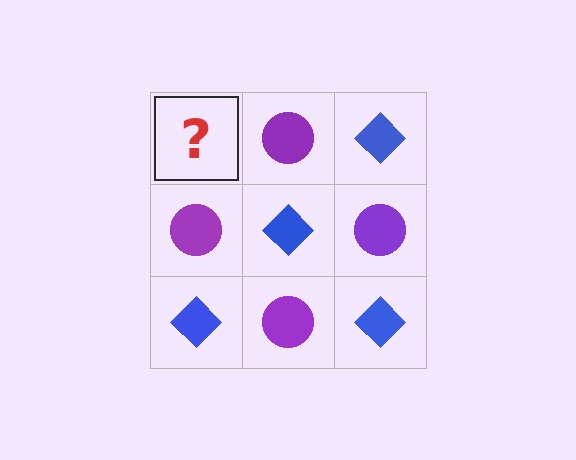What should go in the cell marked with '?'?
The missing cell should contain a blue diamond.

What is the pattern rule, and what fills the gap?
The rule is that it alternates blue diamond and purple circle in a checkerboard pattern. The gap should be filled with a blue diamond.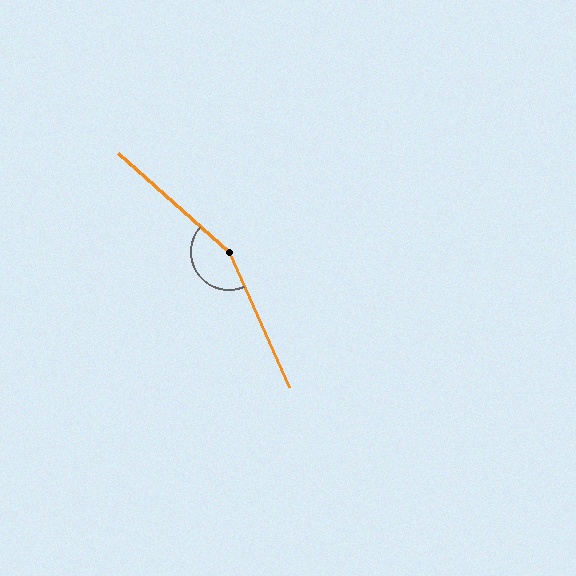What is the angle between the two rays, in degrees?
Approximately 155 degrees.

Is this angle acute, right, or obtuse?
It is obtuse.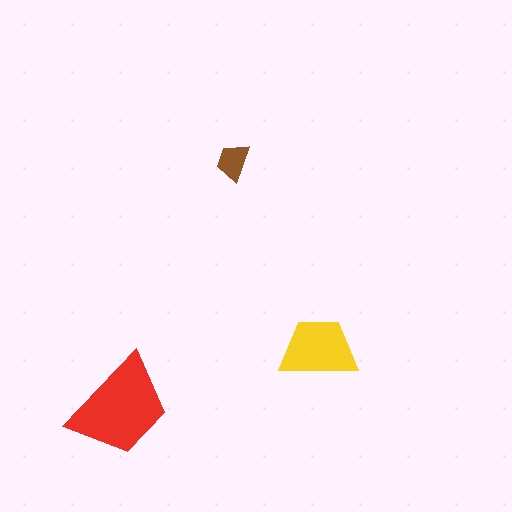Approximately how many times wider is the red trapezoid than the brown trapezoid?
About 2.5 times wider.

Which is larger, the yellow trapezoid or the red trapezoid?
The red one.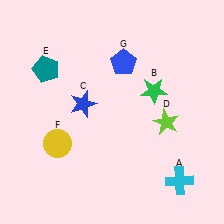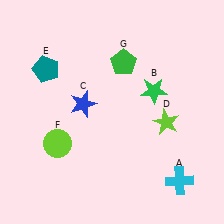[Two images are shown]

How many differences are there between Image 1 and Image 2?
There are 2 differences between the two images.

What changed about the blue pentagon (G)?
In Image 1, G is blue. In Image 2, it changed to green.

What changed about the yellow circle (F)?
In Image 1, F is yellow. In Image 2, it changed to lime.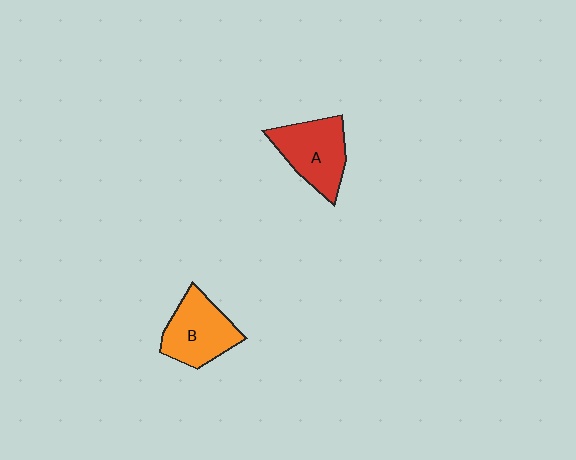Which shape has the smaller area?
Shape B (orange).